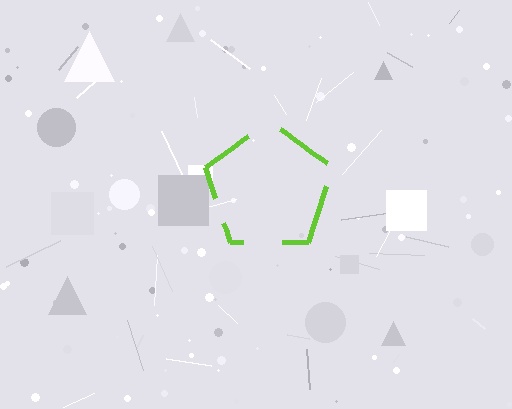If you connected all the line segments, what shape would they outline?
They would outline a pentagon.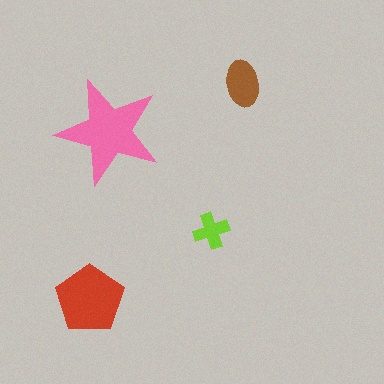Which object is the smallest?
The lime cross.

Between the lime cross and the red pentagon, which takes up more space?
The red pentagon.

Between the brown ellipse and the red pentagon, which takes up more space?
The red pentagon.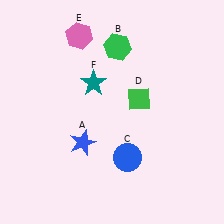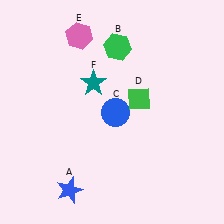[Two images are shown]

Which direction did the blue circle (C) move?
The blue circle (C) moved up.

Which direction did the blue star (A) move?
The blue star (A) moved down.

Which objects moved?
The objects that moved are: the blue star (A), the blue circle (C).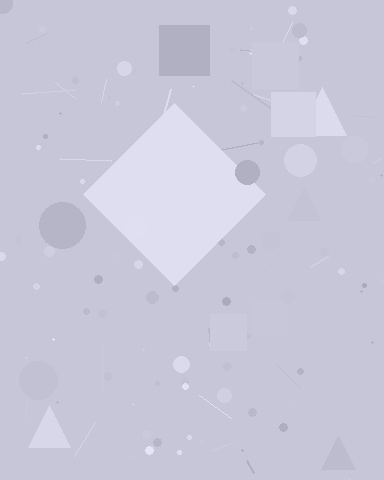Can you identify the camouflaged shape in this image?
The camouflaged shape is a diamond.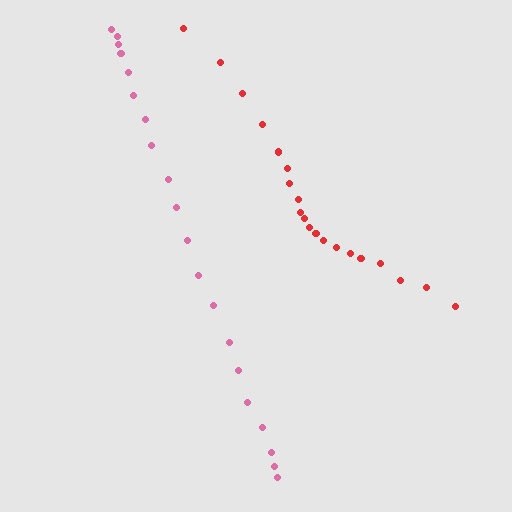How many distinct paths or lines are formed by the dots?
There are 2 distinct paths.